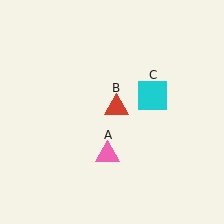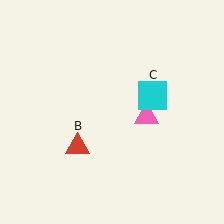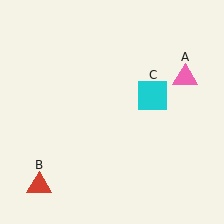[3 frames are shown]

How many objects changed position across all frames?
2 objects changed position: pink triangle (object A), red triangle (object B).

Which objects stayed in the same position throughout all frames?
Cyan square (object C) remained stationary.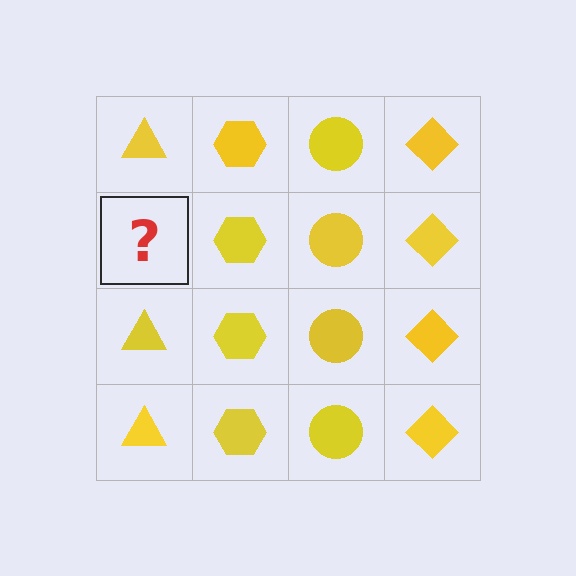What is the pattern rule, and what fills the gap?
The rule is that each column has a consistent shape. The gap should be filled with a yellow triangle.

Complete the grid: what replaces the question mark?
The question mark should be replaced with a yellow triangle.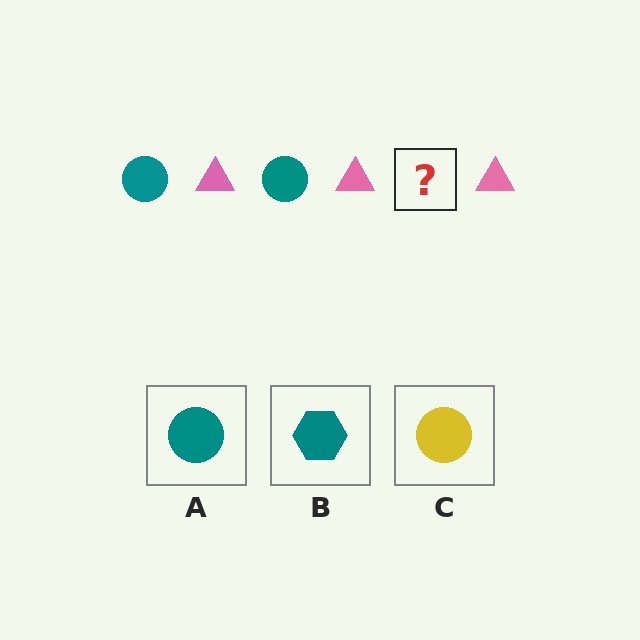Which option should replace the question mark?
Option A.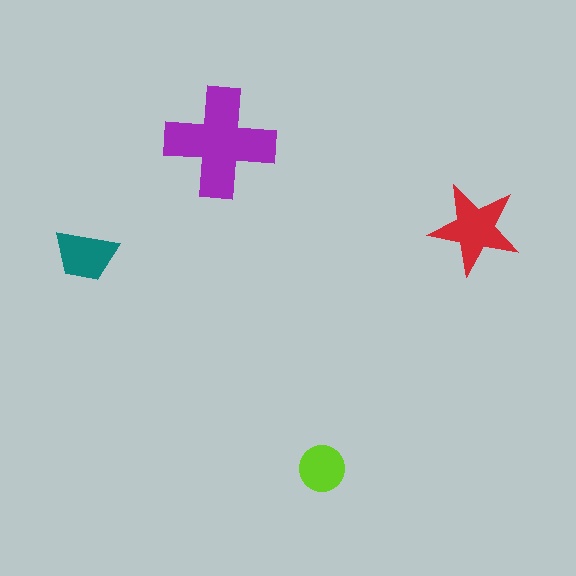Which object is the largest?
The purple cross.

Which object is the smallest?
The lime circle.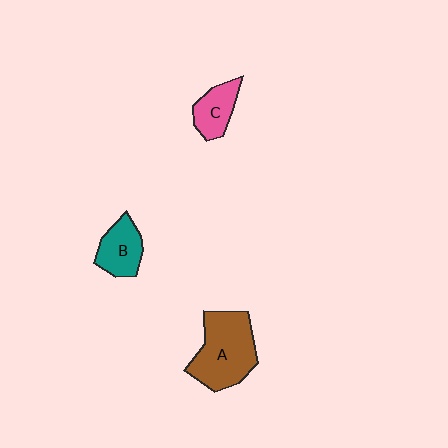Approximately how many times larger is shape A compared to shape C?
Approximately 2.1 times.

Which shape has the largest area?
Shape A (brown).